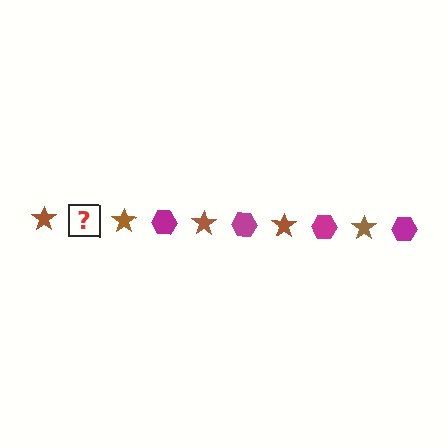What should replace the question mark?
The question mark should be replaced with a magenta hexagon.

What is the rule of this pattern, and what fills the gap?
The rule is that the pattern alternates between brown star and magenta hexagon. The gap should be filled with a magenta hexagon.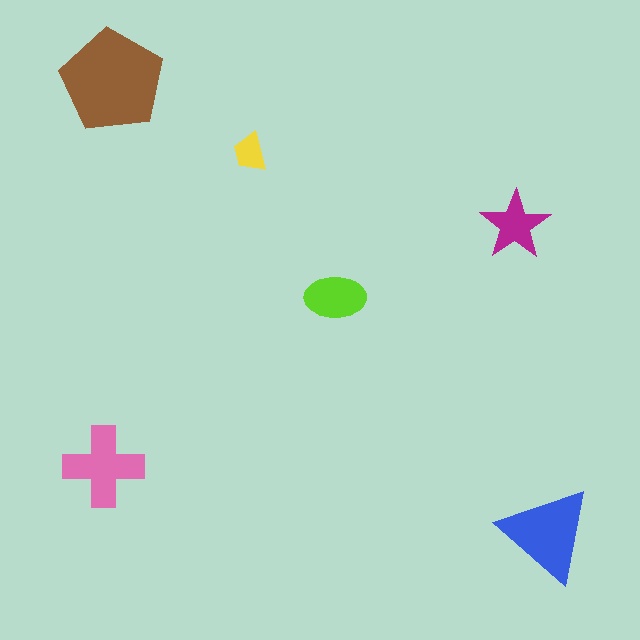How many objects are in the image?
There are 6 objects in the image.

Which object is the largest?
The brown pentagon.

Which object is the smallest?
The yellow trapezoid.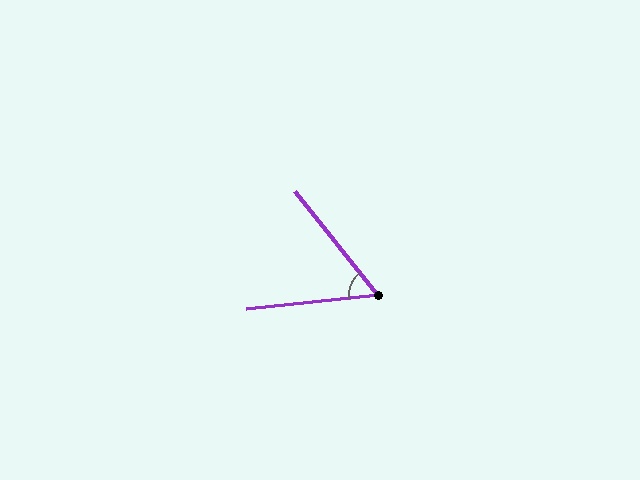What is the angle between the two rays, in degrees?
Approximately 57 degrees.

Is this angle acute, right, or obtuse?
It is acute.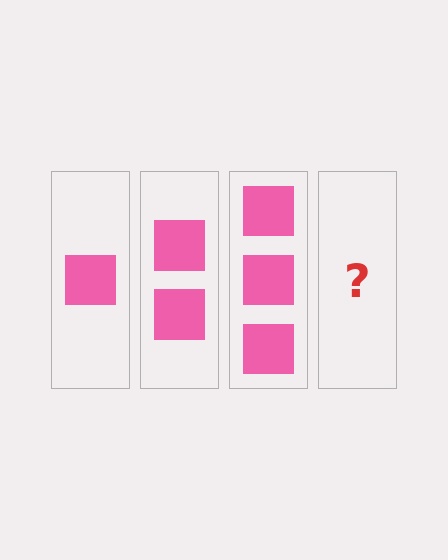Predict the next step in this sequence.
The next step is 4 squares.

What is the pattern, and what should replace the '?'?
The pattern is that each step adds one more square. The '?' should be 4 squares.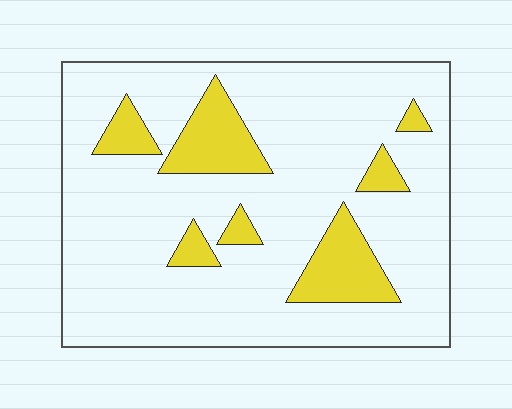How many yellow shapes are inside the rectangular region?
7.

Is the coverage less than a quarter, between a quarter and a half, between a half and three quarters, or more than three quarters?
Less than a quarter.